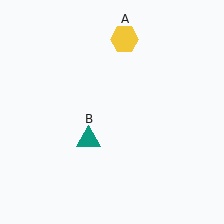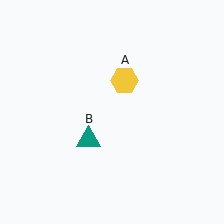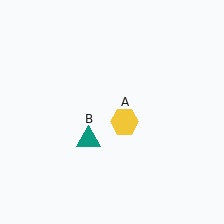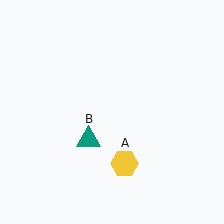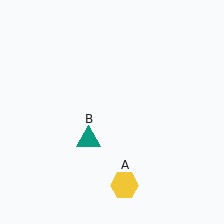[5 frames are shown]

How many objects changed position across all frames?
1 object changed position: yellow hexagon (object A).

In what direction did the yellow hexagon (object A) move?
The yellow hexagon (object A) moved down.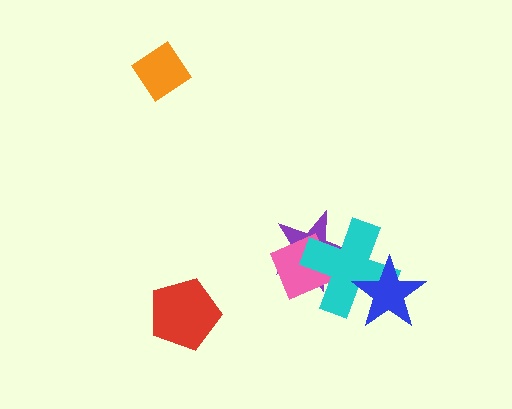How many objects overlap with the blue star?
1 object overlaps with the blue star.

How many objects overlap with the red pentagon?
0 objects overlap with the red pentagon.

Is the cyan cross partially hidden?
Yes, it is partially covered by another shape.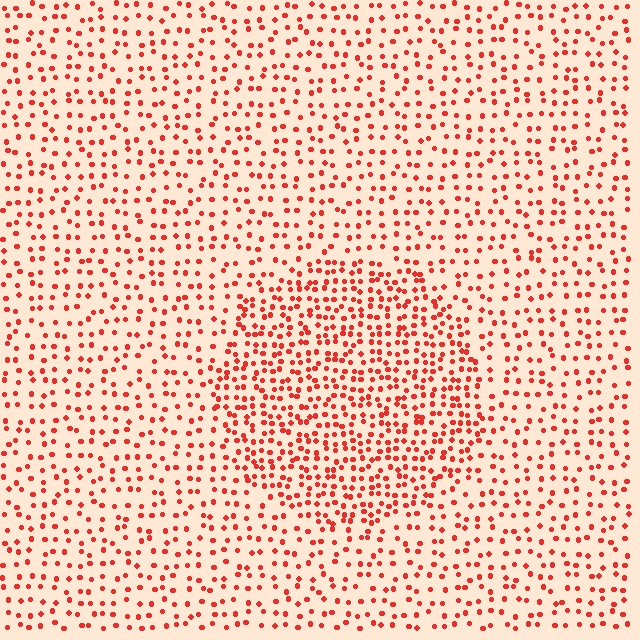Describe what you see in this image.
The image contains small red elements arranged at two different densities. A circle-shaped region is visible where the elements are more densely packed than the surrounding area.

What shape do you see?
I see a circle.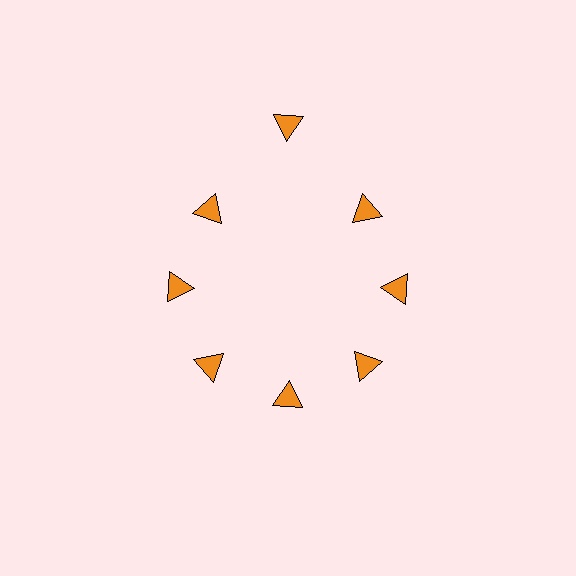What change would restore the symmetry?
The symmetry would be restored by moving it inward, back onto the ring so that all 8 triangles sit at equal angles and equal distance from the center.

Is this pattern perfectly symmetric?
No. The 8 orange triangles are arranged in a ring, but one element near the 12 o'clock position is pushed outward from the center, breaking the 8-fold rotational symmetry.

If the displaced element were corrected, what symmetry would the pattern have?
It would have 8-fold rotational symmetry — the pattern would map onto itself every 45 degrees.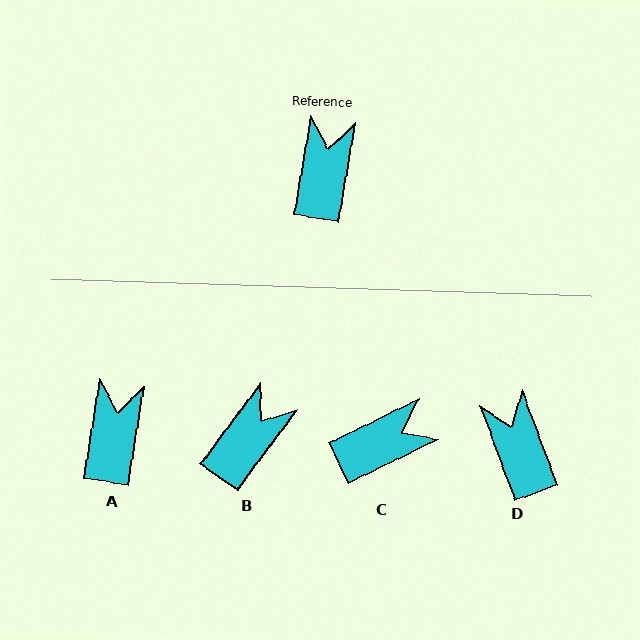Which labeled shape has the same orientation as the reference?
A.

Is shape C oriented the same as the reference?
No, it is off by about 54 degrees.